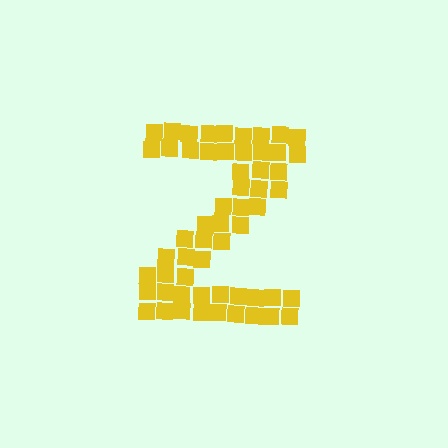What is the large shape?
The large shape is the letter Z.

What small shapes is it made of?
It is made of small squares.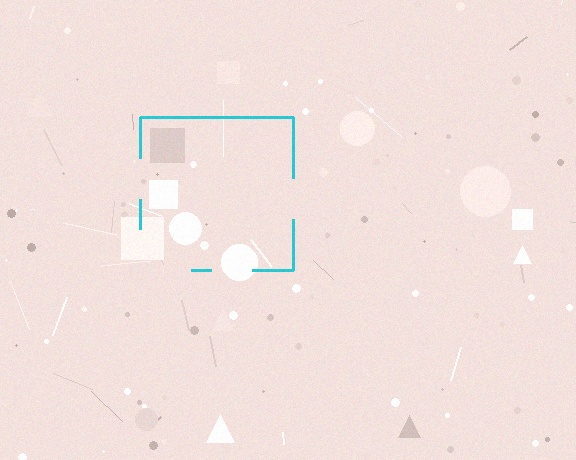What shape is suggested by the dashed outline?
The dashed outline suggests a square.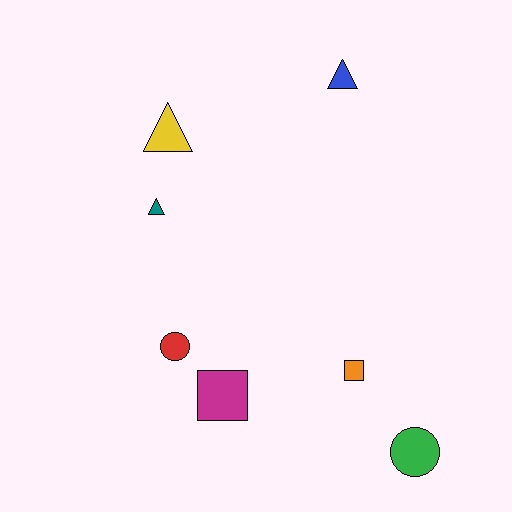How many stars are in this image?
There are no stars.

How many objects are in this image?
There are 7 objects.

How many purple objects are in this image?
There are no purple objects.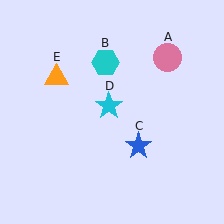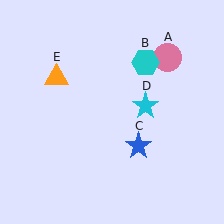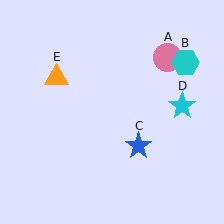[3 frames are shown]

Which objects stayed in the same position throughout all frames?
Pink circle (object A) and blue star (object C) and orange triangle (object E) remained stationary.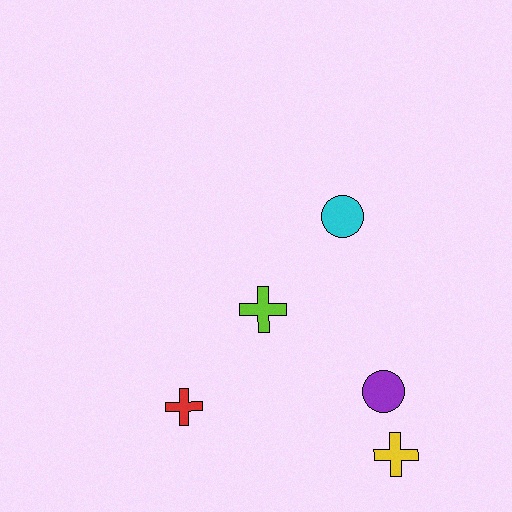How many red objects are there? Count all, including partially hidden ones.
There is 1 red object.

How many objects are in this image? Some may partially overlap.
There are 5 objects.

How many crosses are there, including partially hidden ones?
There are 3 crosses.